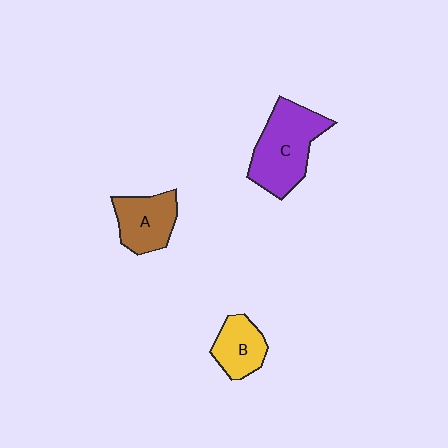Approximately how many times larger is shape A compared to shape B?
Approximately 1.2 times.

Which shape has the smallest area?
Shape B (yellow).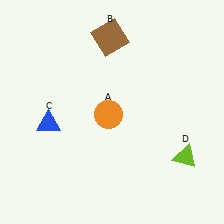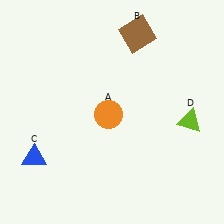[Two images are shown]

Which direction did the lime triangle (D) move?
The lime triangle (D) moved up.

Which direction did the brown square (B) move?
The brown square (B) moved right.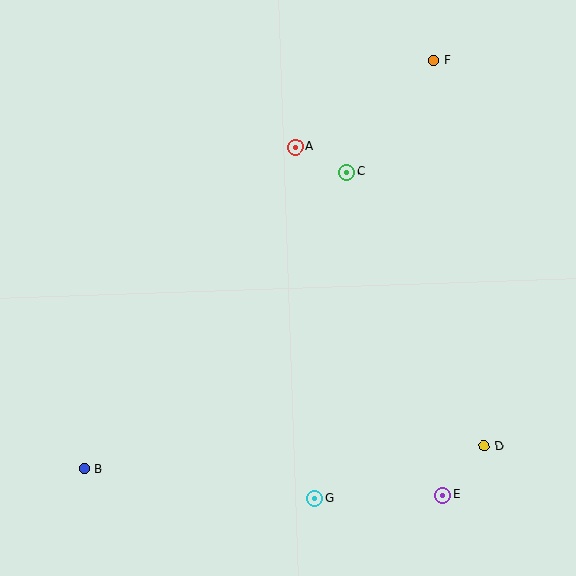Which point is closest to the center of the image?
Point C at (347, 172) is closest to the center.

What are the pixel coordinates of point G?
Point G is at (315, 498).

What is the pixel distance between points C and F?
The distance between C and F is 142 pixels.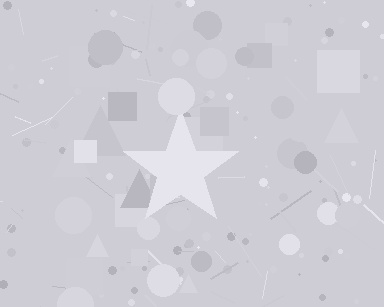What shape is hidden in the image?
A star is hidden in the image.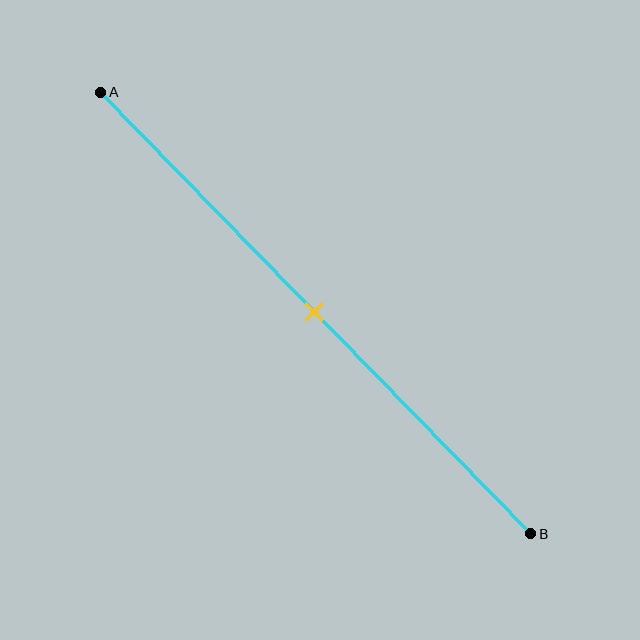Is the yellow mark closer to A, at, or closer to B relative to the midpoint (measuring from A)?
The yellow mark is approximately at the midpoint of segment AB.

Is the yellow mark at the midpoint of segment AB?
Yes, the mark is approximately at the midpoint.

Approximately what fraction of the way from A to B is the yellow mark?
The yellow mark is approximately 50% of the way from A to B.